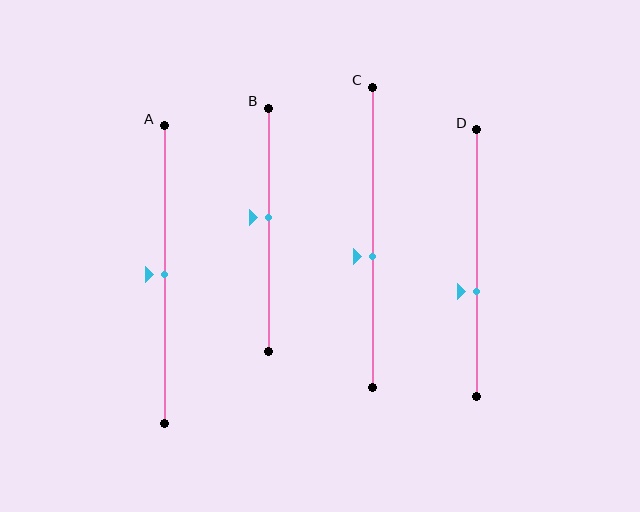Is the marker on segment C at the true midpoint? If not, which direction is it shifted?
No, the marker on segment C is shifted downward by about 6% of the segment length.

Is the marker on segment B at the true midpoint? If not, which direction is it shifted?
No, the marker on segment B is shifted upward by about 5% of the segment length.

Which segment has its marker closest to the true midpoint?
Segment A has its marker closest to the true midpoint.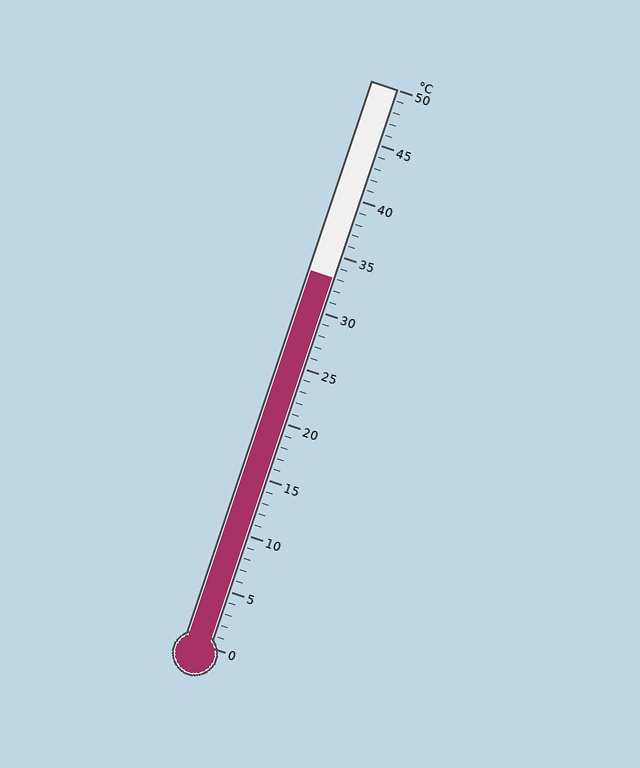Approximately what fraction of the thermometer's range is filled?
The thermometer is filled to approximately 65% of its range.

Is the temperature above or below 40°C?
The temperature is below 40°C.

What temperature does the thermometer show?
The thermometer shows approximately 33°C.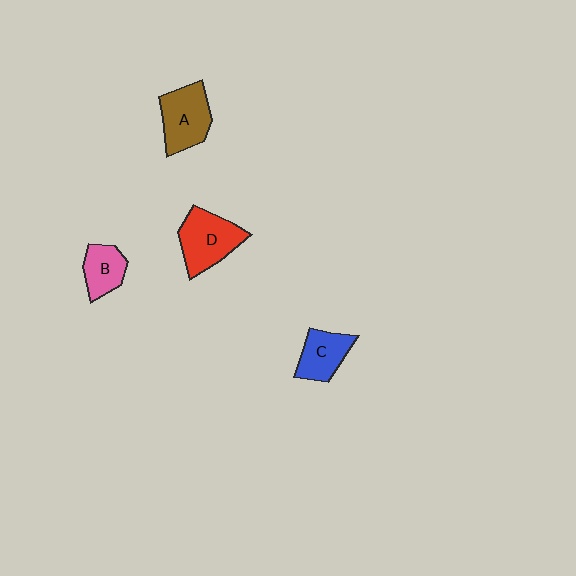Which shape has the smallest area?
Shape B (pink).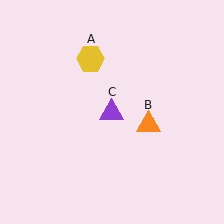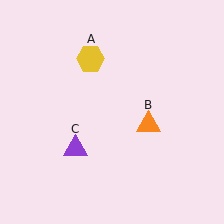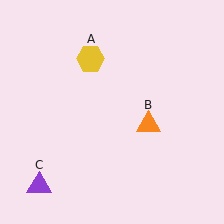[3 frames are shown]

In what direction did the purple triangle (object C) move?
The purple triangle (object C) moved down and to the left.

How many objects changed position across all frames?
1 object changed position: purple triangle (object C).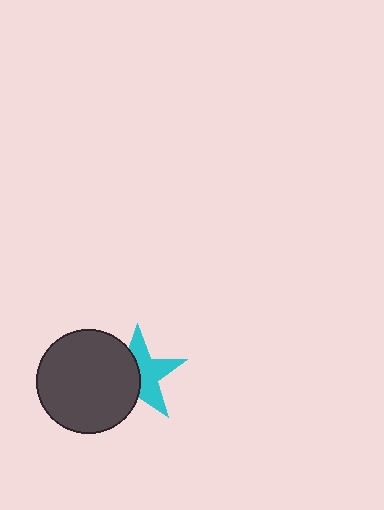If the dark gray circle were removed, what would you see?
You would see the complete cyan star.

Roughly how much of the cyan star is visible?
About half of it is visible (roughly 53%).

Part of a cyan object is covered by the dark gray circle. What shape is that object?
It is a star.